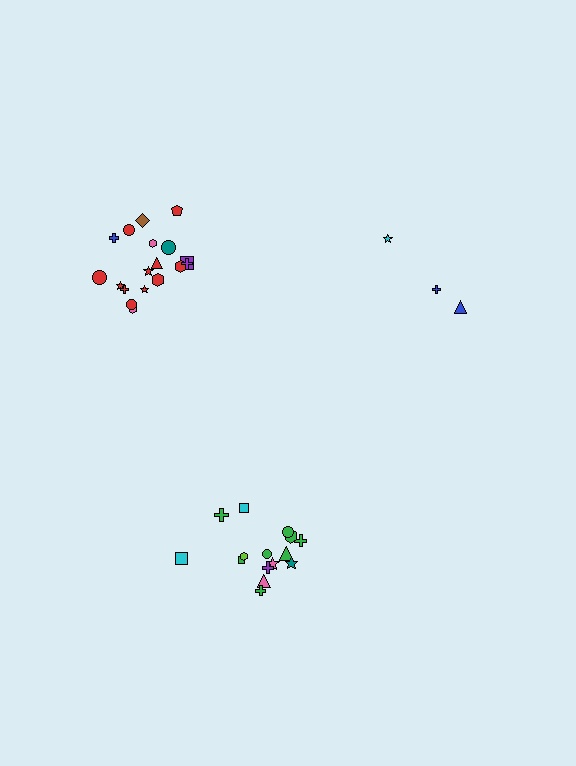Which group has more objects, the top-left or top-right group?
The top-left group.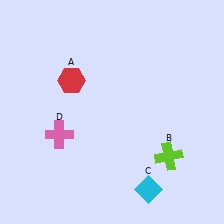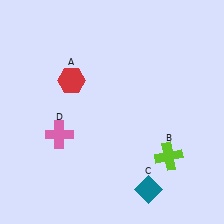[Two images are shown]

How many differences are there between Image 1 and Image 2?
There is 1 difference between the two images.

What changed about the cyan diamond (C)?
In Image 1, C is cyan. In Image 2, it changed to teal.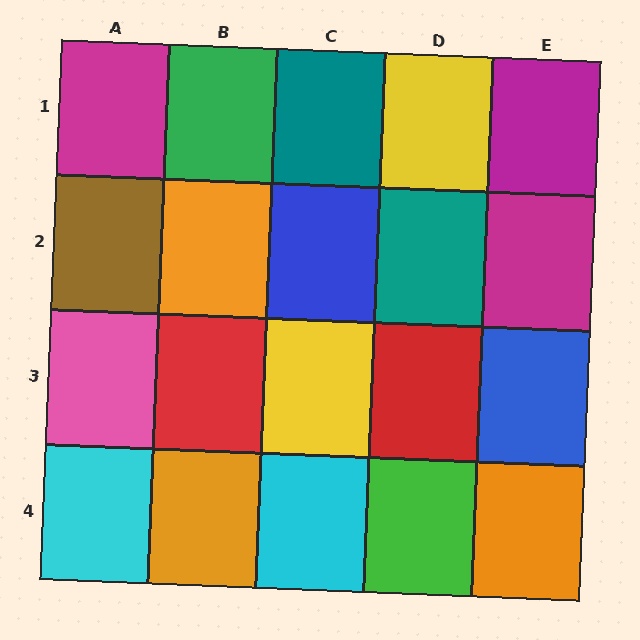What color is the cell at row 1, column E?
Magenta.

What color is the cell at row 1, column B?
Green.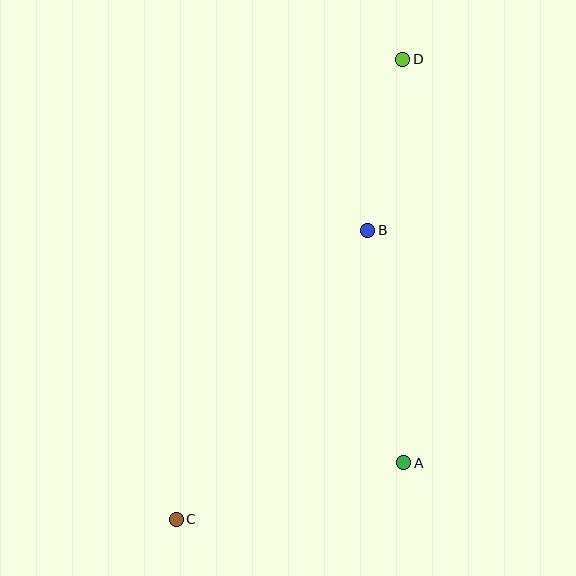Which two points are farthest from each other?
Points C and D are farthest from each other.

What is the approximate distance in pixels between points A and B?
The distance between A and B is approximately 235 pixels.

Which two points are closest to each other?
Points B and D are closest to each other.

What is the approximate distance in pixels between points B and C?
The distance between B and C is approximately 347 pixels.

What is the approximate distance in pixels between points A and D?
The distance between A and D is approximately 403 pixels.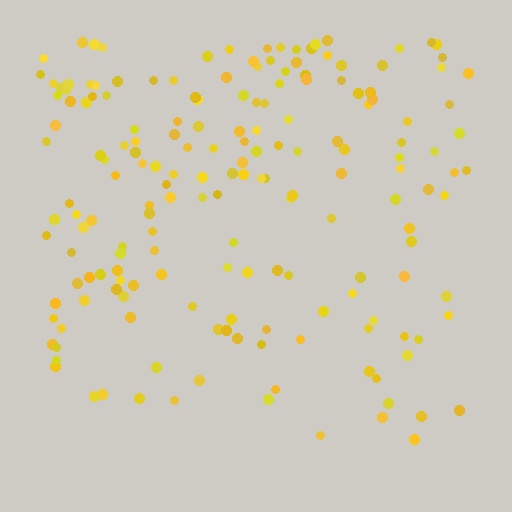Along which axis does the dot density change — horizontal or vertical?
Vertical.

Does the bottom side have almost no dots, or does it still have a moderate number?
Still a moderate number, just noticeably fewer than the top.